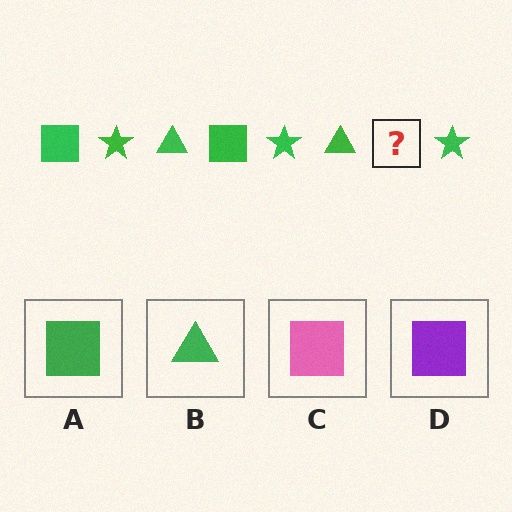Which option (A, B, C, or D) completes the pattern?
A.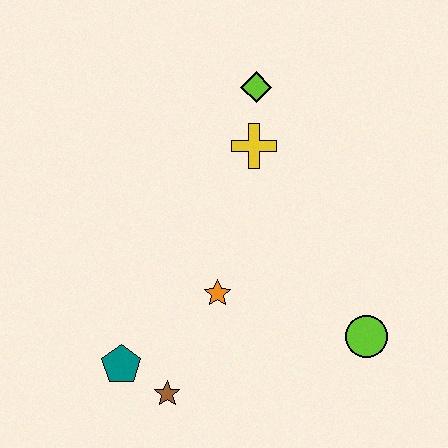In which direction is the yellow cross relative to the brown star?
The yellow cross is above the brown star.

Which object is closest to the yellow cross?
The lime diamond is closest to the yellow cross.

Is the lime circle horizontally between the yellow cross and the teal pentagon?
No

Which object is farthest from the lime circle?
The lime diamond is farthest from the lime circle.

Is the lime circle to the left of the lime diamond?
No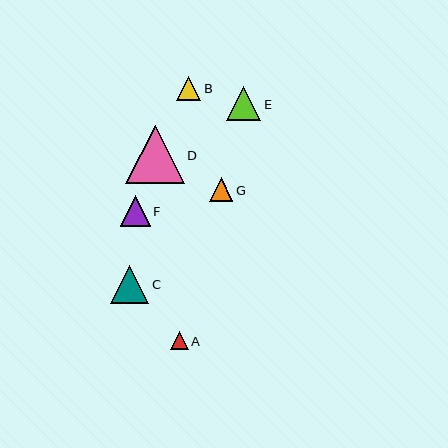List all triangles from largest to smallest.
From largest to smallest: D, C, E, F, B, G, A.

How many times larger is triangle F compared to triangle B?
Triangle F is approximately 1.3 times the size of triangle B.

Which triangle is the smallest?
Triangle A is the smallest with a size of approximately 18 pixels.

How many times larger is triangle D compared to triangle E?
Triangle D is approximately 1.7 times the size of triangle E.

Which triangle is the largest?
Triangle D is the largest with a size of approximately 59 pixels.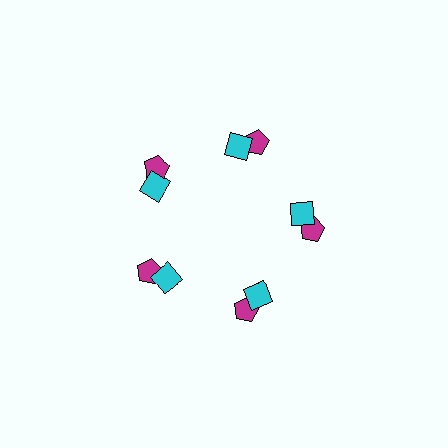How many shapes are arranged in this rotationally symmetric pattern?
There are 10 shapes, arranged in 5 groups of 2.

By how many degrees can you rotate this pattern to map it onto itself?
The pattern maps onto itself every 72 degrees of rotation.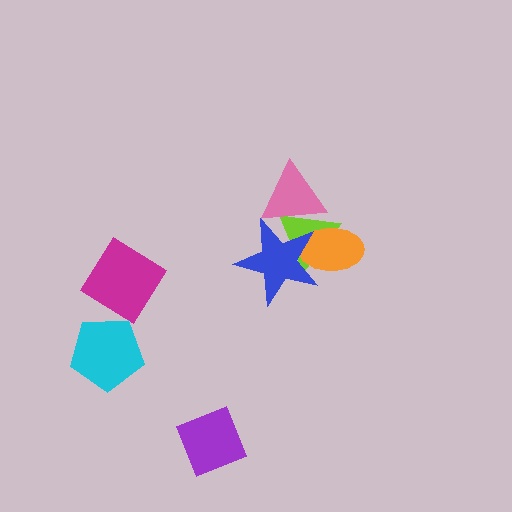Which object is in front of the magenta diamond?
The cyan pentagon is in front of the magenta diamond.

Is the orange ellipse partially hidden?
Yes, it is partially covered by another shape.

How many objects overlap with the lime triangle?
3 objects overlap with the lime triangle.